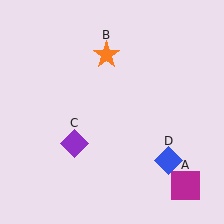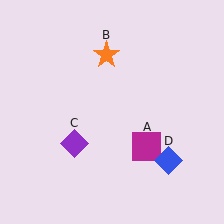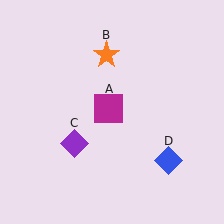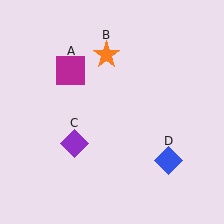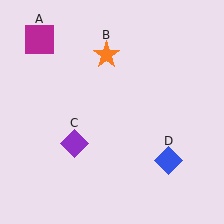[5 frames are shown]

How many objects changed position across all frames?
1 object changed position: magenta square (object A).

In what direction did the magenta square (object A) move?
The magenta square (object A) moved up and to the left.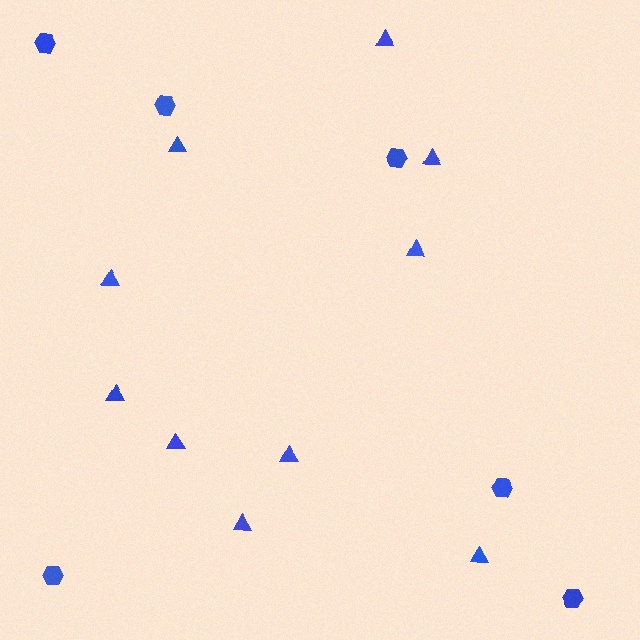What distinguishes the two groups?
There are 2 groups: one group of hexagons (6) and one group of triangles (10).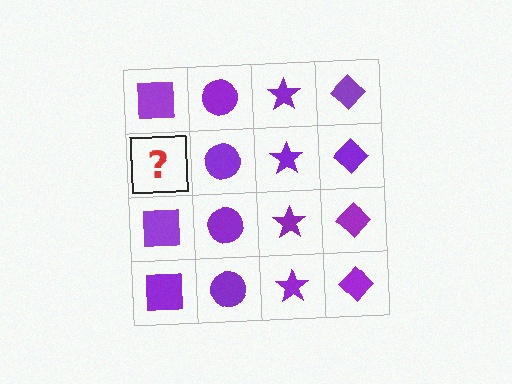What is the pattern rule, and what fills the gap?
The rule is that each column has a consistent shape. The gap should be filled with a purple square.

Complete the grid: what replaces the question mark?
The question mark should be replaced with a purple square.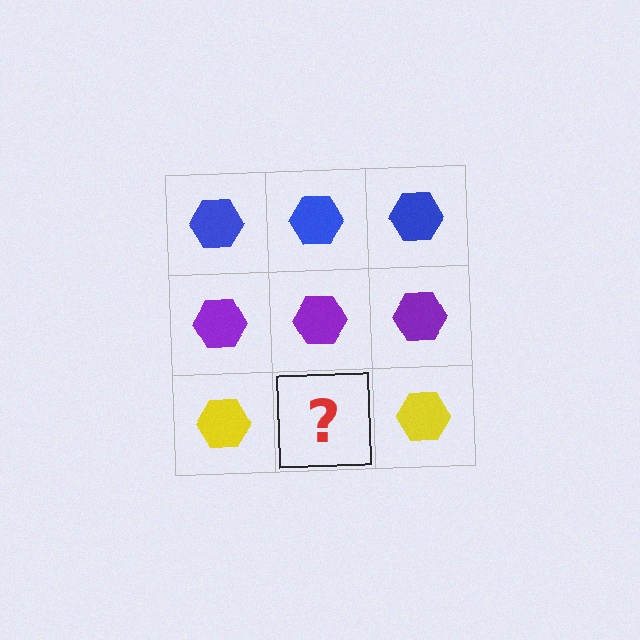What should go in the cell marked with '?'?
The missing cell should contain a yellow hexagon.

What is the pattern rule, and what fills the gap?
The rule is that each row has a consistent color. The gap should be filled with a yellow hexagon.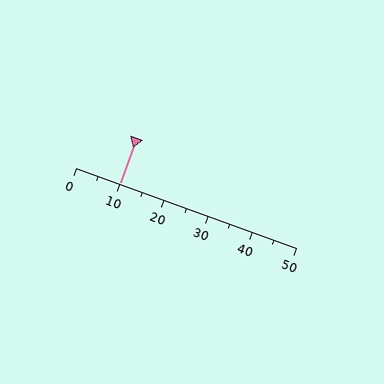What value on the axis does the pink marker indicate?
The marker indicates approximately 10.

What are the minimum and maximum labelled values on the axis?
The axis runs from 0 to 50.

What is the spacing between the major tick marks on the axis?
The major ticks are spaced 10 apart.